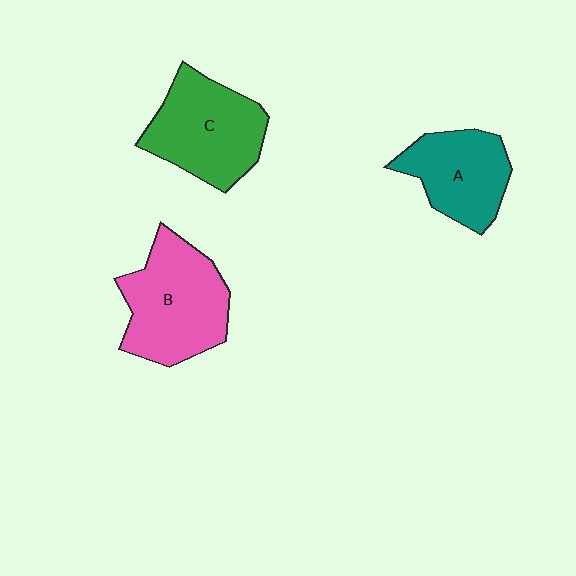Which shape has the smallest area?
Shape A (teal).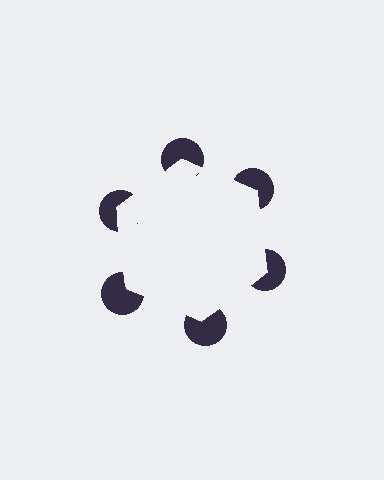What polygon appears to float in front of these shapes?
An illusory hexagon — its edges are inferred from the aligned wedge cuts in the pac-man discs, not physically drawn.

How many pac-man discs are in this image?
There are 6 — one at each vertex of the illusory hexagon.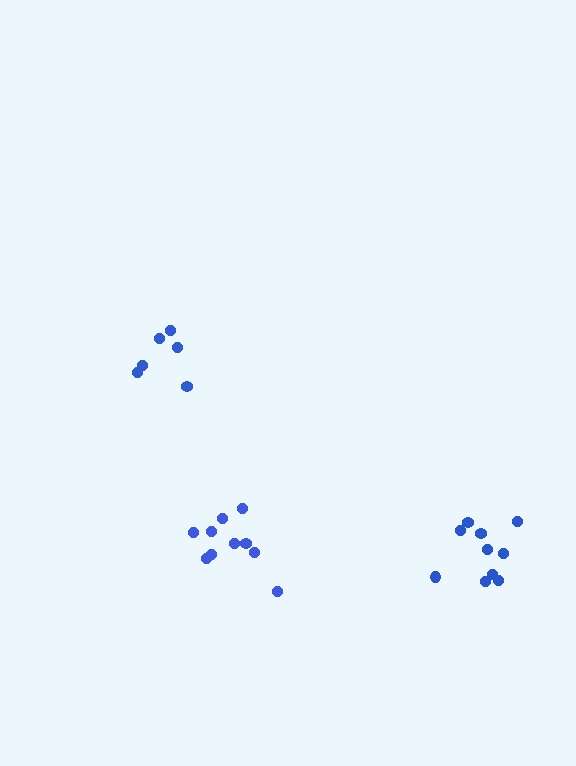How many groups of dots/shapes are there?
There are 3 groups.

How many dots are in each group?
Group 1: 6 dots, Group 2: 10 dots, Group 3: 10 dots (26 total).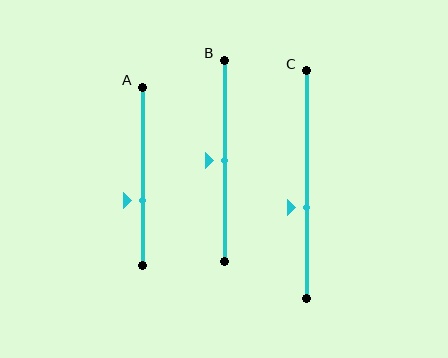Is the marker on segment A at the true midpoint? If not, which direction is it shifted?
No, the marker on segment A is shifted downward by about 13% of the segment length.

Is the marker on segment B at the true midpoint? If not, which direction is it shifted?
Yes, the marker on segment B is at the true midpoint.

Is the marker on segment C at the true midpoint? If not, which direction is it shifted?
No, the marker on segment C is shifted downward by about 10% of the segment length.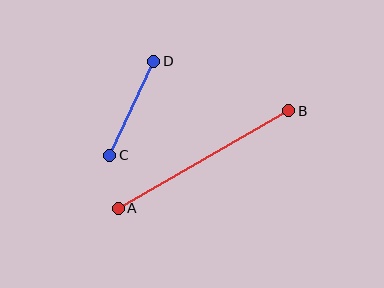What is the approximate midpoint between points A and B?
The midpoint is at approximately (203, 160) pixels.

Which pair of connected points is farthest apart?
Points A and B are farthest apart.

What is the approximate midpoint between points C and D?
The midpoint is at approximately (132, 108) pixels.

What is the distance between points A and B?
The distance is approximately 196 pixels.